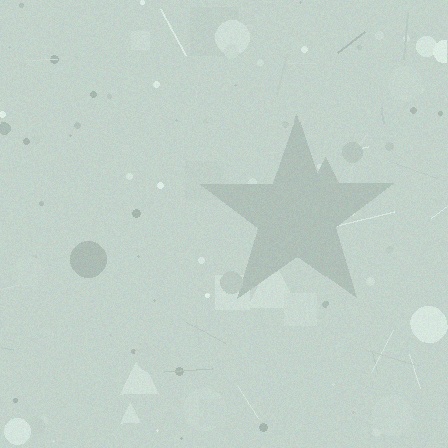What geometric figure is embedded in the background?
A star is embedded in the background.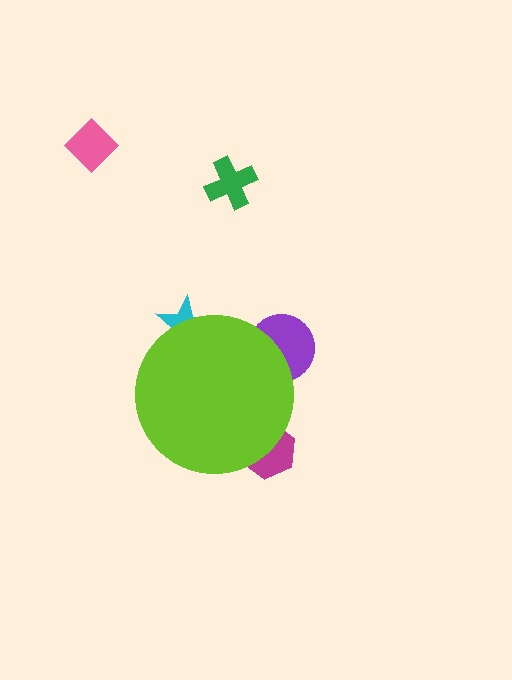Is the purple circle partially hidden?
Yes, the purple circle is partially hidden behind the lime circle.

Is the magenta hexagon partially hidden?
Yes, the magenta hexagon is partially hidden behind the lime circle.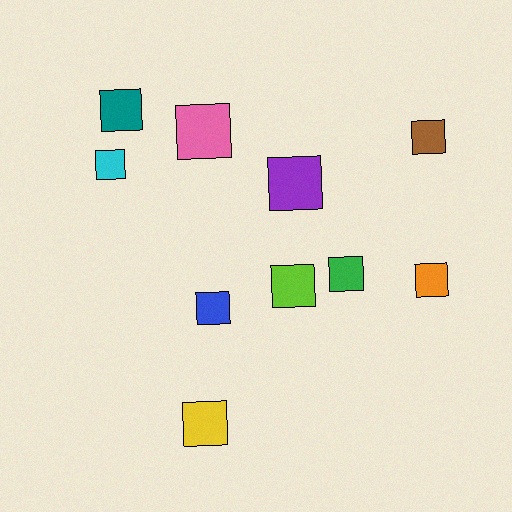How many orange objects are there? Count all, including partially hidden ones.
There is 1 orange object.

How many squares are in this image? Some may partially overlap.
There are 10 squares.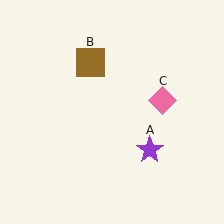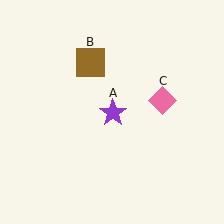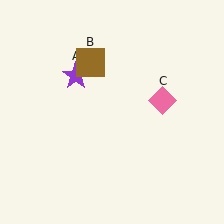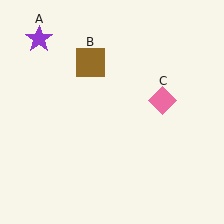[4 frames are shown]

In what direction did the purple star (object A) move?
The purple star (object A) moved up and to the left.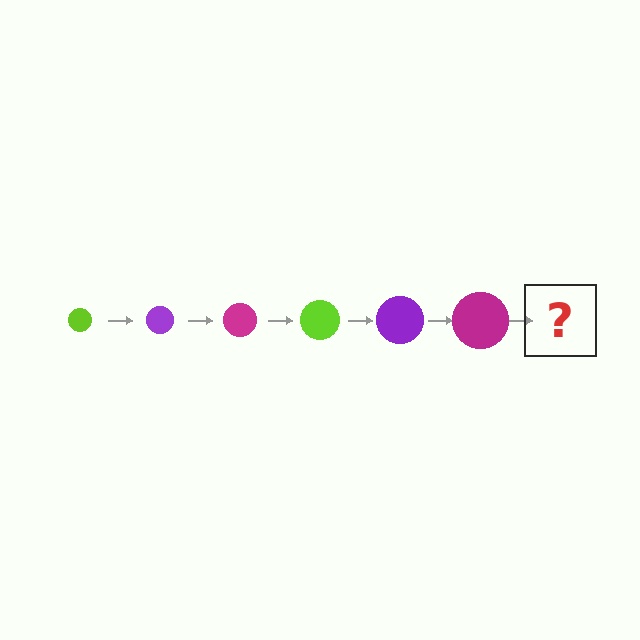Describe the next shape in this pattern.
It should be a lime circle, larger than the previous one.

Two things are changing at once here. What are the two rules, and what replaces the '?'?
The two rules are that the circle grows larger each step and the color cycles through lime, purple, and magenta. The '?' should be a lime circle, larger than the previous one.